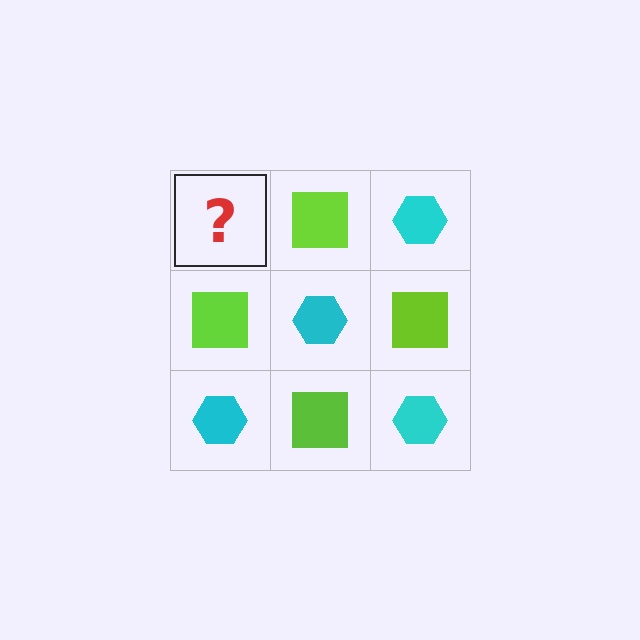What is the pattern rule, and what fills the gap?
The rule is that it alternates cyan hexagon and lime square in a checkerboard pattern. The gap should be filled with a cyan hexagon.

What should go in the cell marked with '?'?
The missing cell should contain a cyan hexagon.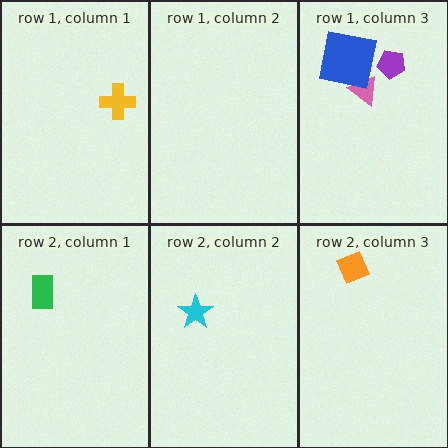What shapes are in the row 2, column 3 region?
The orange diamond.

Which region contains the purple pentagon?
The row 1, column 3 region.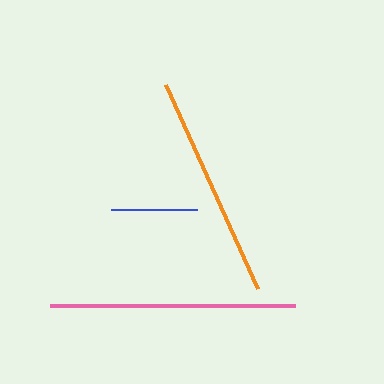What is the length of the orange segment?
The orange segment is approximately 224 pixels long.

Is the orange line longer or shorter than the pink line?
The pink line is longer than the orange line.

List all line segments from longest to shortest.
From longest to shortest: pink, orange, blue.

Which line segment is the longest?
The pink line is the longest at approximately 245 pixels.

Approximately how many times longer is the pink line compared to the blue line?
The pink line is approximately 2.9 times the length of the blue line.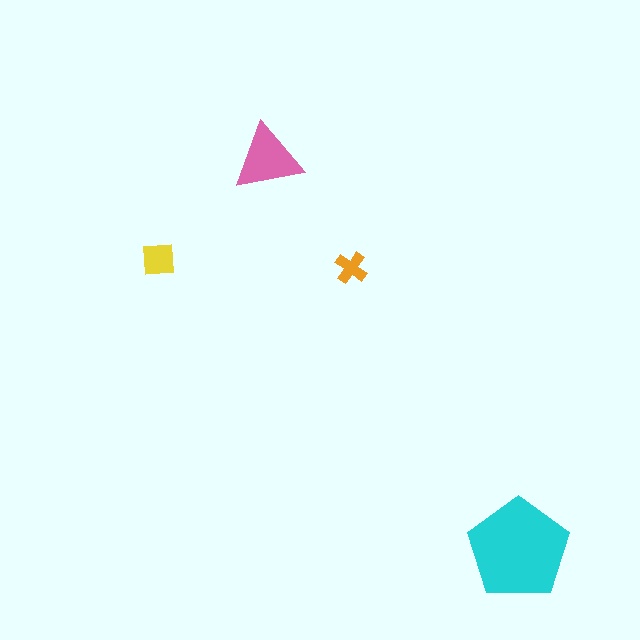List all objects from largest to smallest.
The cyan pentagon, the pink triangle, the yellow square, the orange cross.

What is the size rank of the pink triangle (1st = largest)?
2nd.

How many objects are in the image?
There are 4 objects in the image.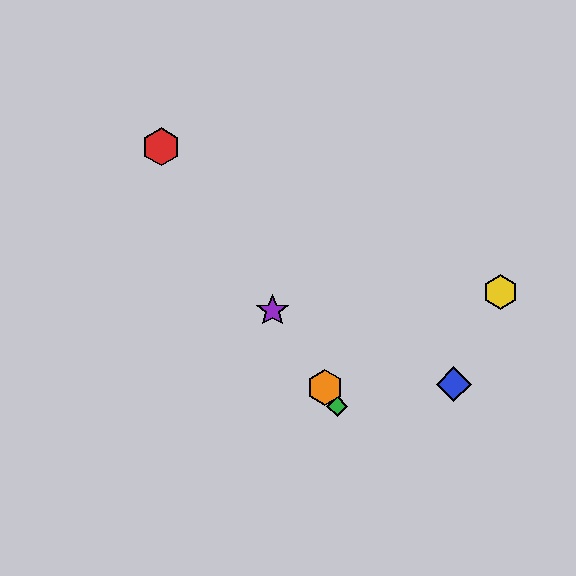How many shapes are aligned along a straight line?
4 shapes (the red hexagon, the green diamond, the purple star, the orange hexagon) are aligned along a straight line.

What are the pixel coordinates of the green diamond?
The green diamond is at (337, 406).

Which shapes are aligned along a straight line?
The red hexagon, the green diamond, the purple star, the orange hexagon are aligned along a straight line.